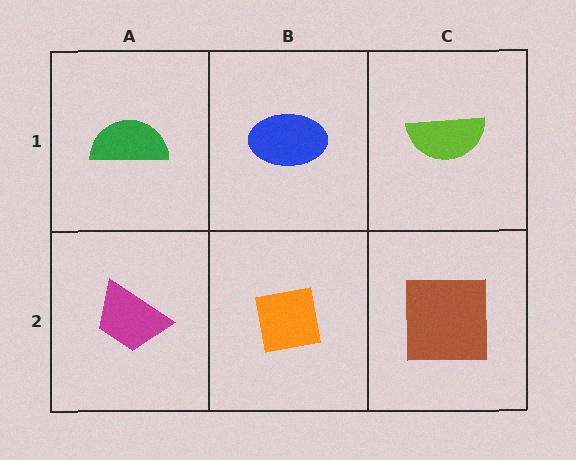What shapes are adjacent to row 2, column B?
A blue ellipse (row 1, column B), a magenta trapezoid (row 2, column A), a brown square (row 2, column C).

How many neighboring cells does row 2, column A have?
2.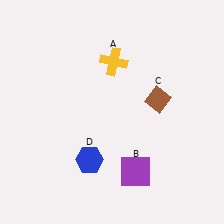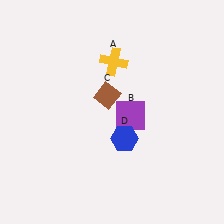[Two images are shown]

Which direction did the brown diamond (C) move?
The brown diamond (C) moved left.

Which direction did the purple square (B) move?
The purple square (B) moved up.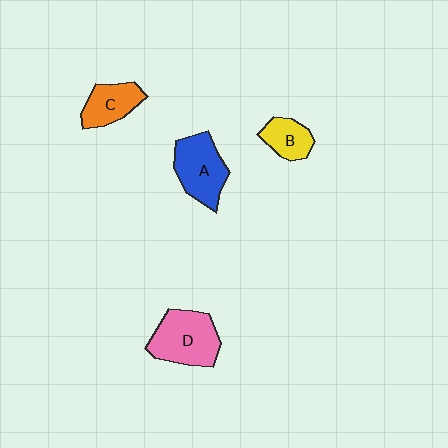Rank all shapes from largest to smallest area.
From largest to smallest: D (pink), A (blue), C (orange), B (yellow).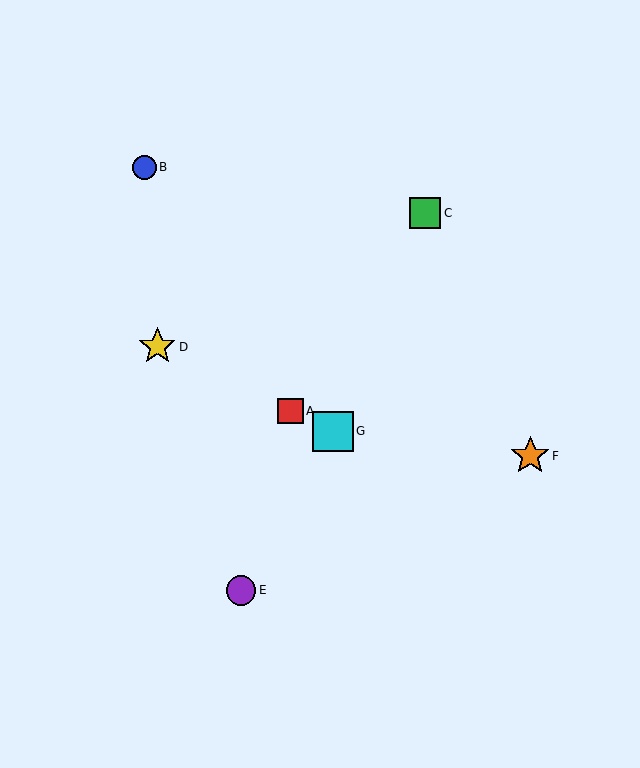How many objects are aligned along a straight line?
3 objects (A, D, G) are aligned along a straight line.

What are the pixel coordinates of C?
Object C is at (425, 213).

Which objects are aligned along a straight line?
Objects A, D, G are aligned along a straight line.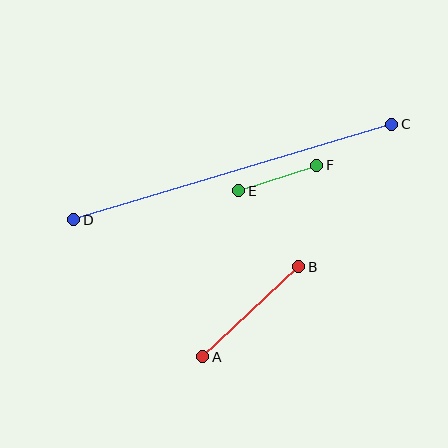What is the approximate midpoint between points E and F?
The midpoint is at approximately (278, 178) pixels.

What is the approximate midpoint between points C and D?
The midpoint is at approximately (233, 172) pixels.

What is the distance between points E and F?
The distance is approximately 82 pixels.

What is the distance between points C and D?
The distance is approximately 332 pixels.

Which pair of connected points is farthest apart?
Points C and D are farthest apart.